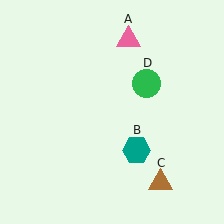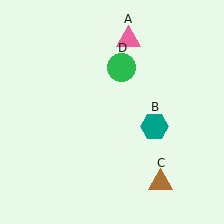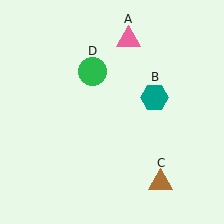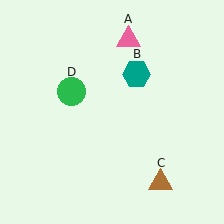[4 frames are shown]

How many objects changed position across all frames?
2 objects changed position: teal hexagon (object B), green circle (object D).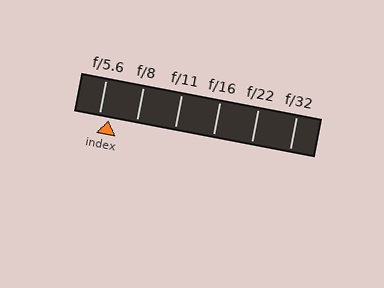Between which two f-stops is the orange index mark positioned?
The index mark is between f/5.6 and f/8.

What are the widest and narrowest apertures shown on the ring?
The widest aperture shown is f/5.6 and the narrowest is f/32.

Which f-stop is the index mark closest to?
The index mark is closest to f/5.6.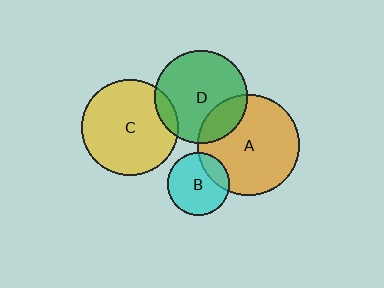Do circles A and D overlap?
Yes.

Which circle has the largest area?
Circle A (orange).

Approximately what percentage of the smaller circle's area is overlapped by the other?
Approximately 20%.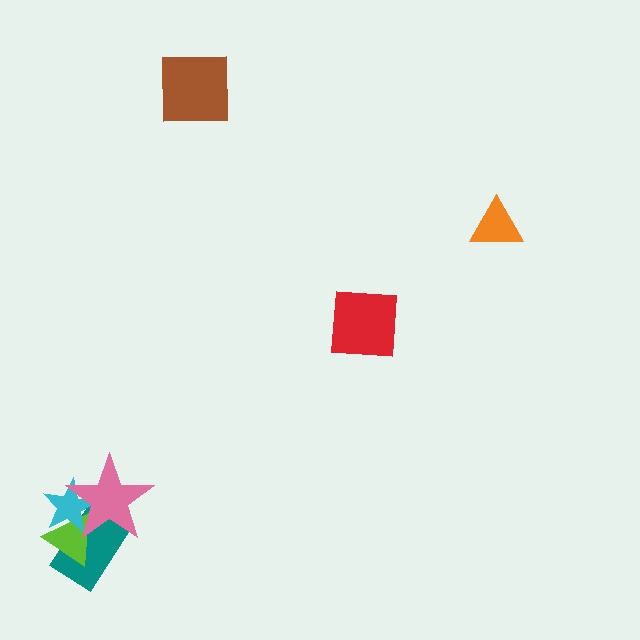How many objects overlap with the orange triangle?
0 objects overlap with the orange triangle.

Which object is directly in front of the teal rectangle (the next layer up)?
The lime triangle is directly in front of the teal rectangle.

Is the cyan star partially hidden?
Yes, it is partially covered by another shape.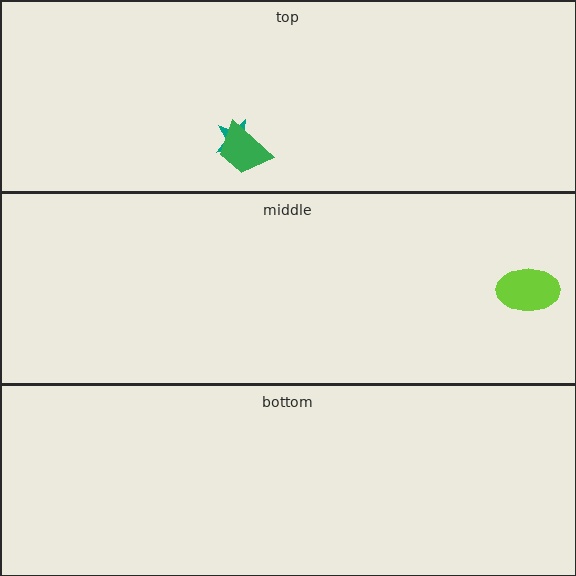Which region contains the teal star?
The top region.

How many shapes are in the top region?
2.